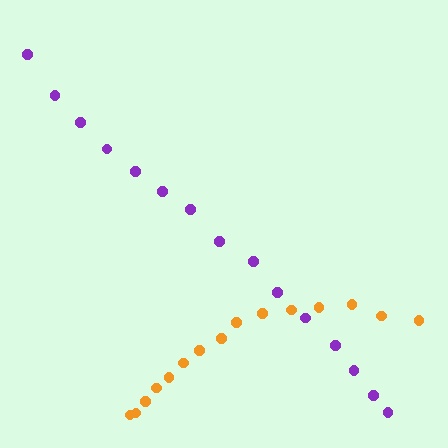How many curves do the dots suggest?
There are 2 distinct paths.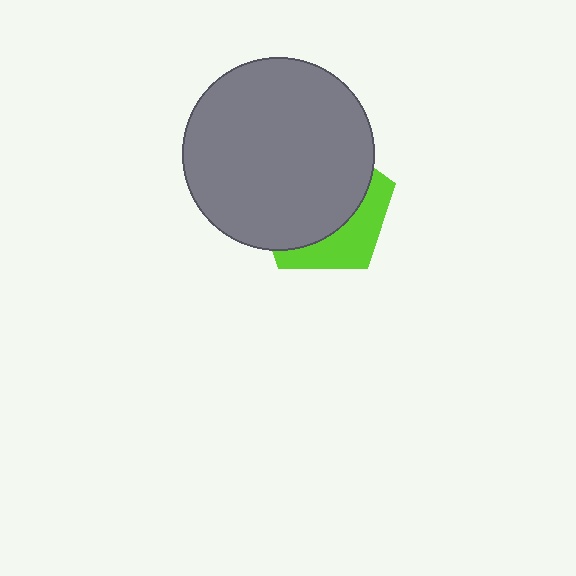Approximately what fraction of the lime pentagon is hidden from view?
Roughly 67% of the lime pentagon is hidden behind the gray circle.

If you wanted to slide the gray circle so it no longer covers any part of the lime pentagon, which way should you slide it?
Slide it toward the upper-left — that is the most direct way to separate the two shapes.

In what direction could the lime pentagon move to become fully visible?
The lime pentagon could move toward the lower-right. That would shift it out from behind the gray circle entirely.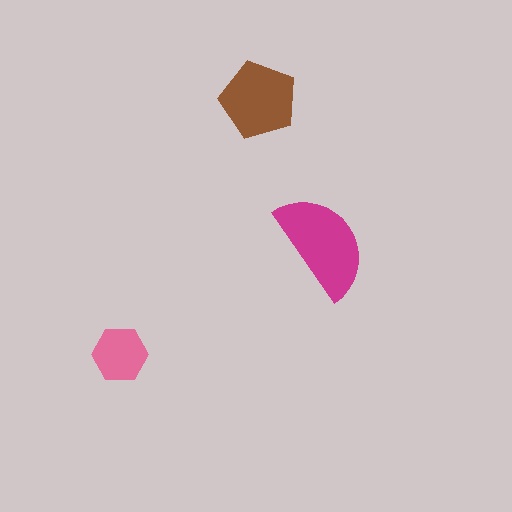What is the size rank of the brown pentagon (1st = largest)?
2nd.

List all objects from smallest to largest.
The pink hexagon, the brown pentagon, the magenta semicircle.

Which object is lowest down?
The pink hexagon is bottommost.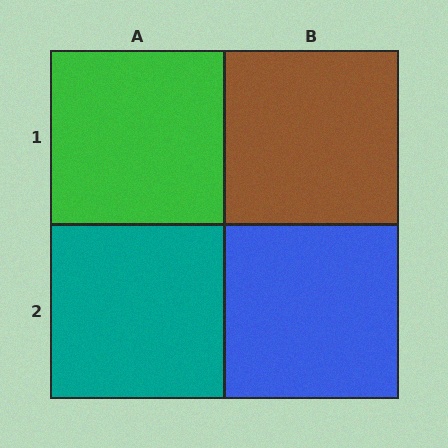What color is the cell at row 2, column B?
Blue.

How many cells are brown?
1 cell is brown.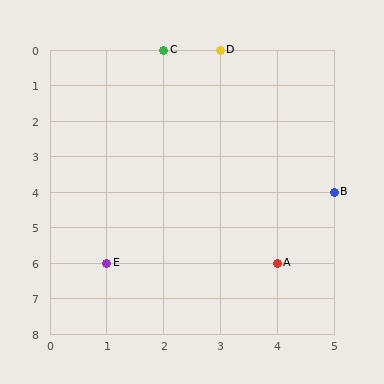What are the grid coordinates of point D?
Point D is at grid coordinates (3, 0).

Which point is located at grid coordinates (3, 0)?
Point D is at (3, 0).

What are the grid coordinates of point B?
Point B is at grid coordinates (5, 4).